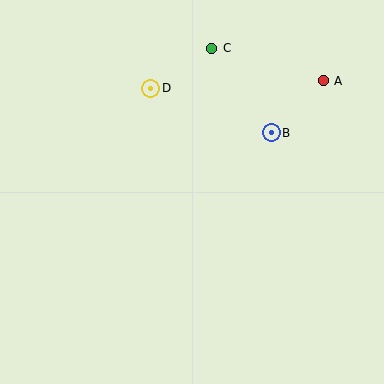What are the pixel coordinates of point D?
Point D is at (151, 88).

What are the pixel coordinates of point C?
Point C is at (212, 48).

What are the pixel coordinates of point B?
Point B is at (271, 133).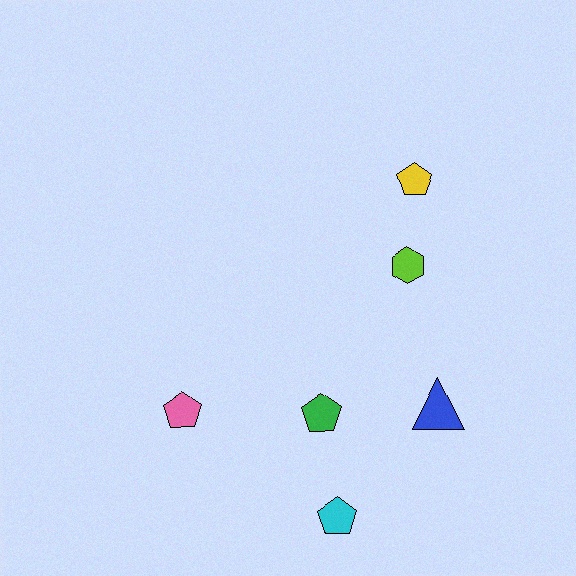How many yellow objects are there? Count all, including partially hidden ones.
There is 1 yellow object.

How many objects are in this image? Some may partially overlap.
There are 6 objects.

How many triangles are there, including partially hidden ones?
There is 1 triangle.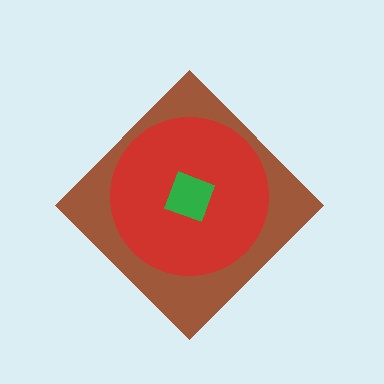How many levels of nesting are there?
3.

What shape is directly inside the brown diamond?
The red circle.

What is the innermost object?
The green square.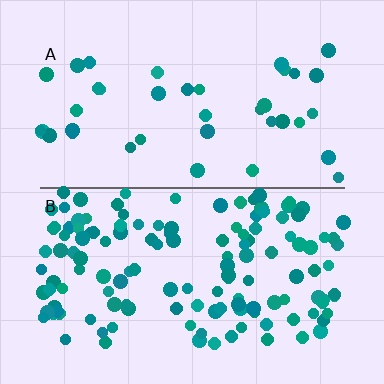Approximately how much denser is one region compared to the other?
Approximately 3.4× — region B over region A.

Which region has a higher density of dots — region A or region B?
B (the bottom).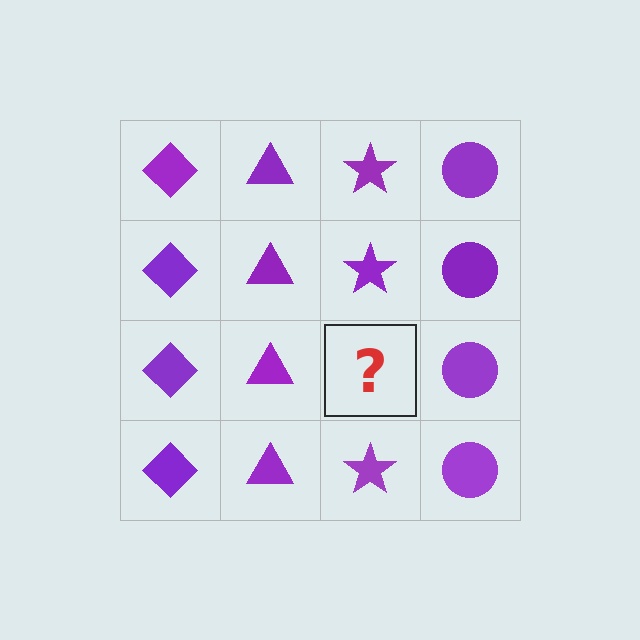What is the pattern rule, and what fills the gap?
The rule is that each column has a consistent shape. The gap should be filled with a purple star.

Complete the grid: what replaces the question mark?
The question mark should be replaced with a purple star.